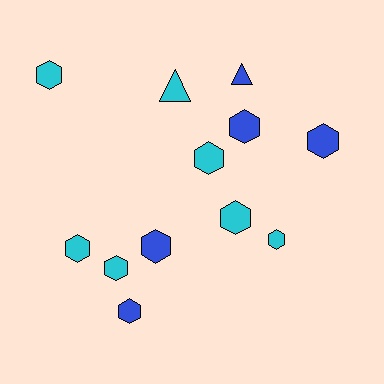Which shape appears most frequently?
Hexagon, with 10 objects.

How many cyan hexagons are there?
There are 6 cyan hexagons.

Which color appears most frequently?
Cyan, with 7 objects.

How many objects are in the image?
There are 12 objects.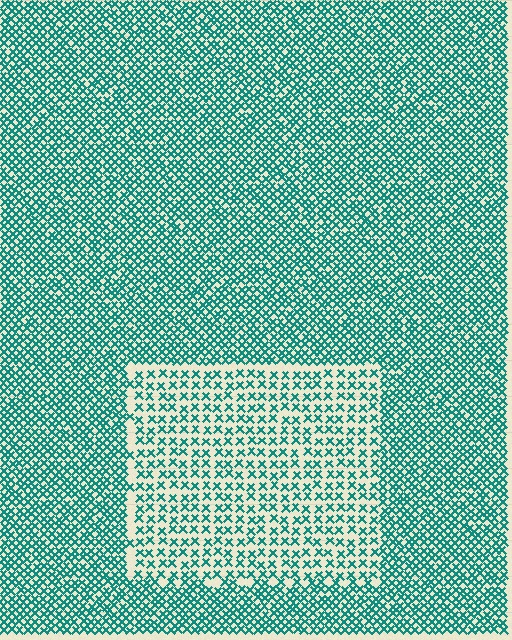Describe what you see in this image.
The image contains small teal elements arranged at two different densities. A rectangle-shaped region is visible where the elements are less densely packed than the surrounding area.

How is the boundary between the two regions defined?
The boundary is defined by a change in element density (approximately 2.0x ratio). All elements are the same color, size, and shape.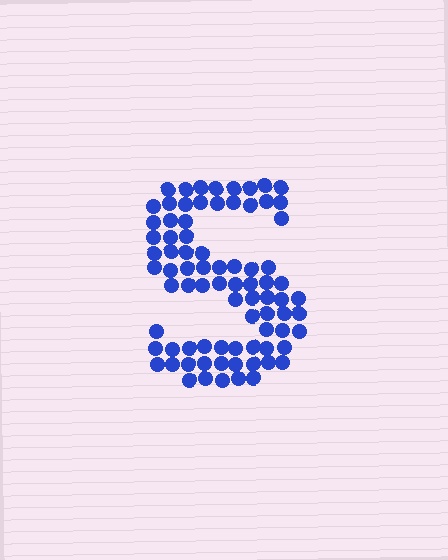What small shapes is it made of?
It is made of small circles.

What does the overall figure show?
The overall figure shows the letter S.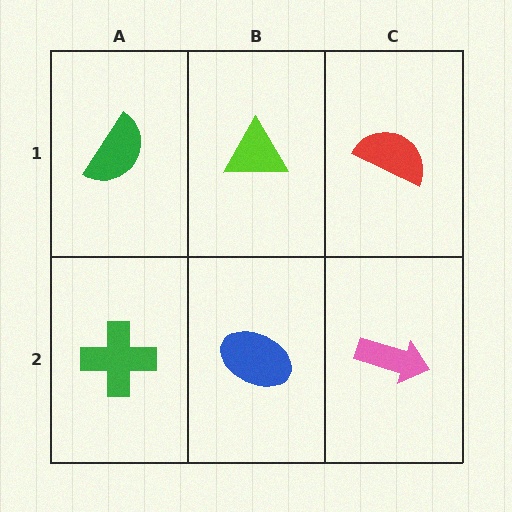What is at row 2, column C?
A pink arrow.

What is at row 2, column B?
A blue ellipse.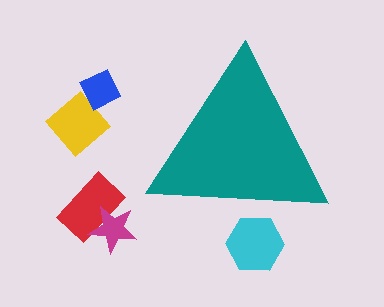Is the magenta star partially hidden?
No, the magenta star is fully visible.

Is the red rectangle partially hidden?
No, the red rectangle is fully visible.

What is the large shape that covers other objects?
A teal triangle.